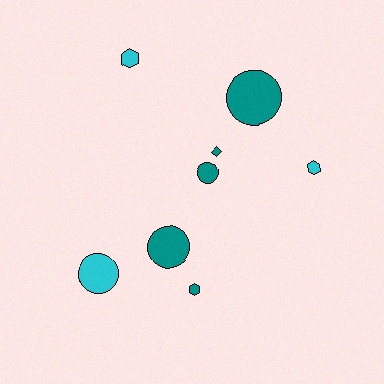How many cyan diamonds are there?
There are no cyan diamonds.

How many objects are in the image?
There are 8 objects.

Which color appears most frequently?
Teal, with 5 objects.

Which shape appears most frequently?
Circle, with 4 objects.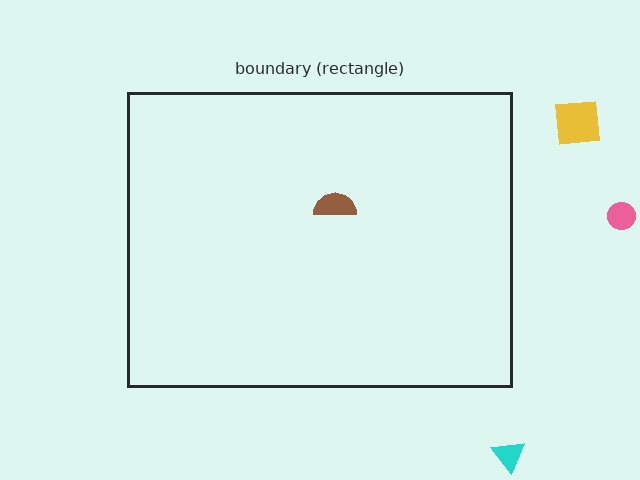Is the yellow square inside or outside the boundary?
Outside.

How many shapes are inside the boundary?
1 inside, 3 outside.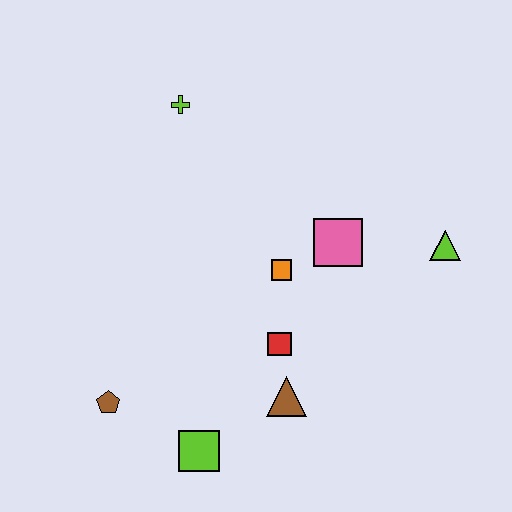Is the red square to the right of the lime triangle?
No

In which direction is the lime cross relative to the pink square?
The lime cross is to the left of the pink square.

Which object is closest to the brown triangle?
The red square is closest to the brown triangle.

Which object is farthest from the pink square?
The brown pentagon is farthest from the pink square.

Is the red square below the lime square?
No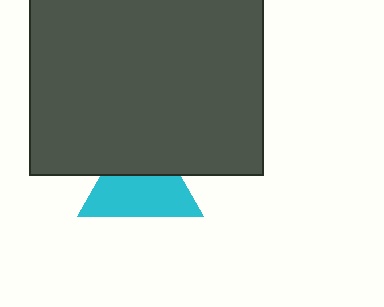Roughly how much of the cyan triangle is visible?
About half of it is visible (roughly 61%).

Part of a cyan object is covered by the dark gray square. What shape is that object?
It is a triangle.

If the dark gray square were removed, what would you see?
You would see the complete cyan triangle.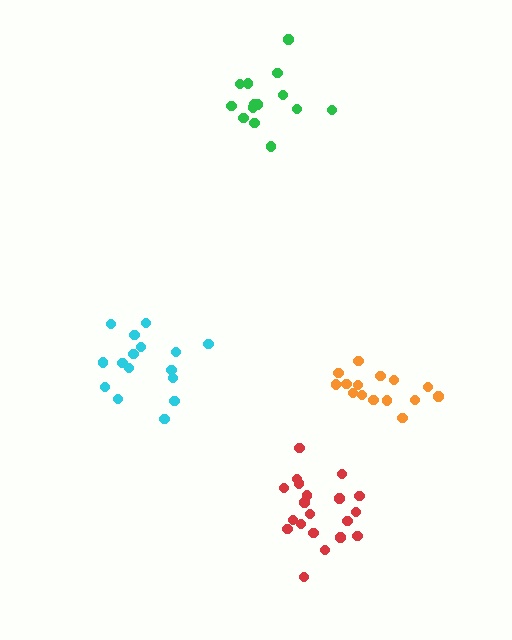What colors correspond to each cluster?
The clusters are colored: green, cyan, red, orange.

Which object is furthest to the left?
The cyan cluster is leftmost.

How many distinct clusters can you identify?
There are 4 distinct clusters.